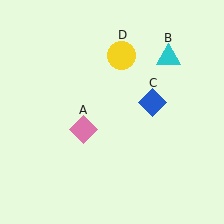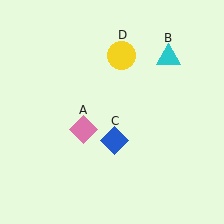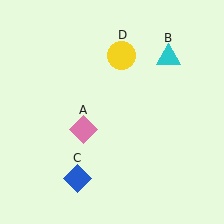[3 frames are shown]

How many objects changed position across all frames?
1 object changed position: blue diamond (object C).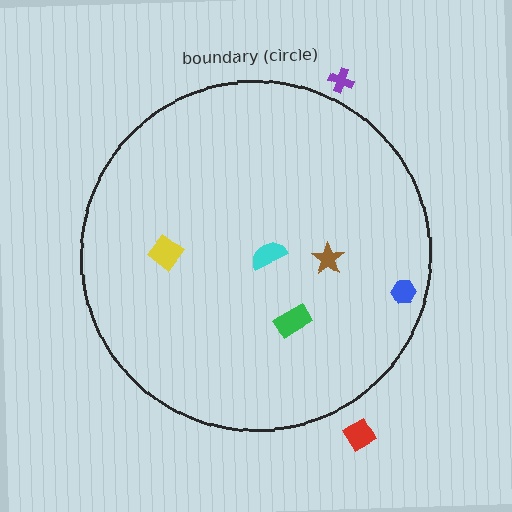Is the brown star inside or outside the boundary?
Inside.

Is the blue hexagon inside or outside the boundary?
Inside.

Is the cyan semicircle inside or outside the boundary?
Inside.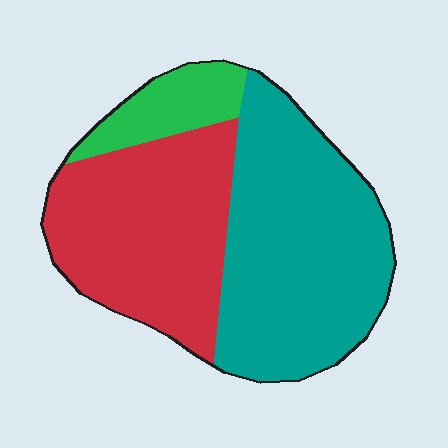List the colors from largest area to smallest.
From largest to smallest: teal, red, green.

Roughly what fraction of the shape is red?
Red takes up about two fifths (2/5) of the shape.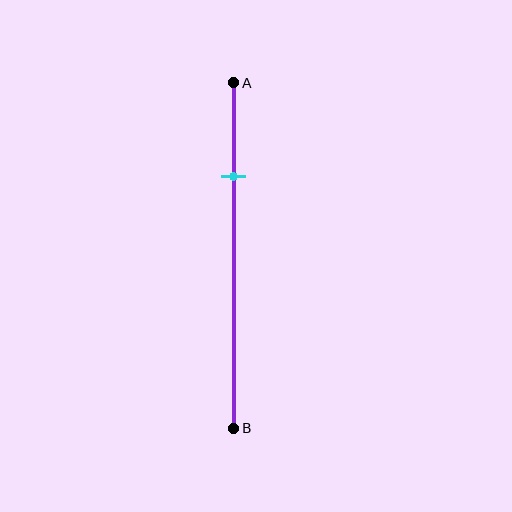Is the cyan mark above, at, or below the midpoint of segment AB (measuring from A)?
The cyan mark is above the midpoint of segment AB.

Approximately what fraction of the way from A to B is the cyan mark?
The cyan mark is approximately 25% of the way from A to B.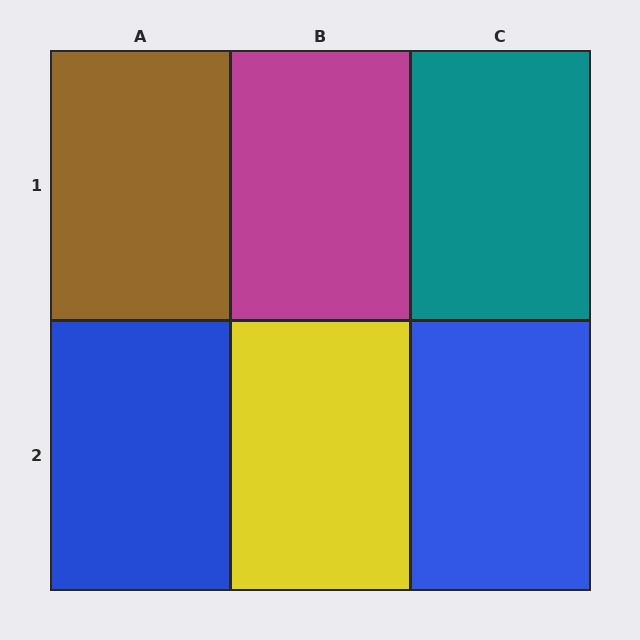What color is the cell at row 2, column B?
Yellow.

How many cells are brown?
1 cell is brown.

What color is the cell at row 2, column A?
Blue.